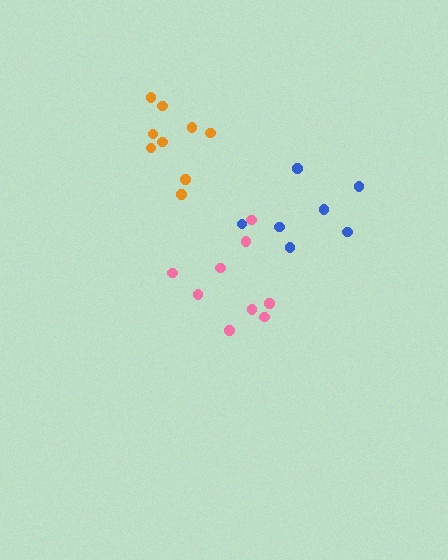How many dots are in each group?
Group 1: 9 dots, Group 2: 9 dots, Group 3: 7 dots (25 total).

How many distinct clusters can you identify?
There are 3 distinct clusters.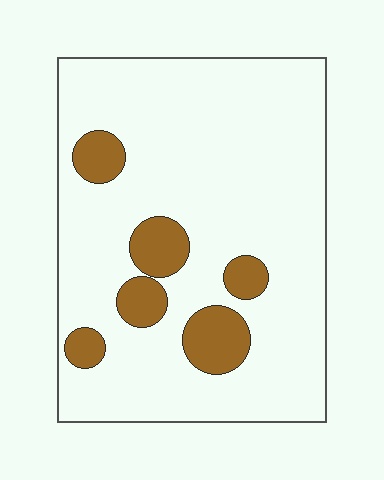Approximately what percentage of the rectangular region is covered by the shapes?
Approximately 15%.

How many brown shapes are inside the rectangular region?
6.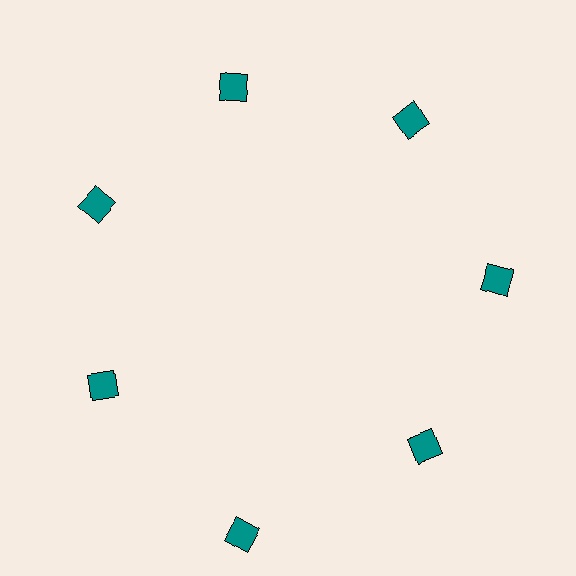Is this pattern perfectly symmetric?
No. The 7 teal squares are arranged in a ring, but one element near the 6 o'clock position is pushed outward from the center, breaking the 7-fold rotational symmetry.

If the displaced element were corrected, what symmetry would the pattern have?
It would have 7-fold rotational symmetry — the pattern would map onto itself every 51 degrees.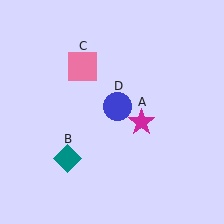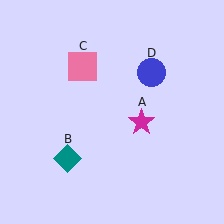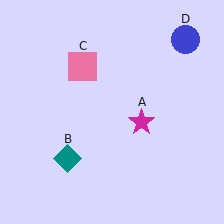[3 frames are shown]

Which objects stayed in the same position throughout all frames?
Magenta star (object A) and teal diamond (object B) and pink square (object C) remained stationary.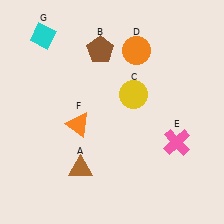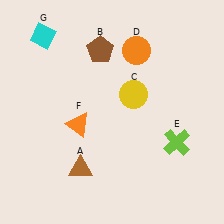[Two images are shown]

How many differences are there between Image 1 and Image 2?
There is 1 difference between the two images.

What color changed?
The cross (E) changed from pink in Image 1 to lime in Image 2.